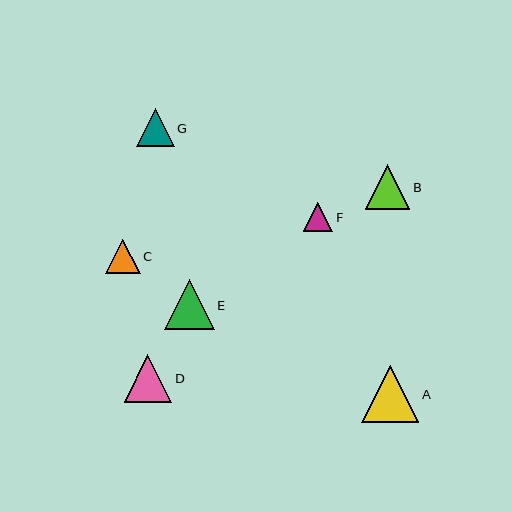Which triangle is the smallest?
Triangle F is the smallest with a size of approximately 29 pixels.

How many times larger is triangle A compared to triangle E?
Triangle A is approximately 1.1 times the size of triangle E.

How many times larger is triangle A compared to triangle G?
Triangle A is approximately 1.5 times the size of triangle G.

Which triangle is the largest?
Triangle A is the largest with a size of approximately 57 pixels.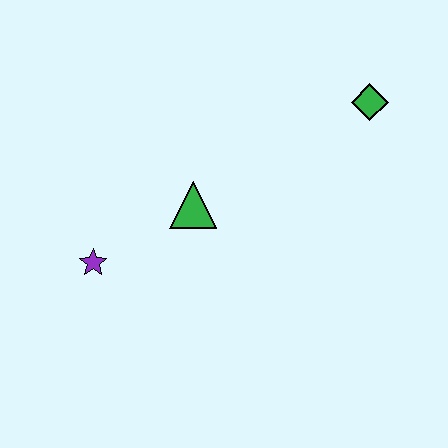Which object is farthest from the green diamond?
The purple star is farthest from the green diamond.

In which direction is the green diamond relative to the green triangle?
The green diamond is to the right of the green triangle.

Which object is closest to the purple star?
The green triangle is closest to the purple star.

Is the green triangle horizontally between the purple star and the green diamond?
Yes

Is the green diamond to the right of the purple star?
Yes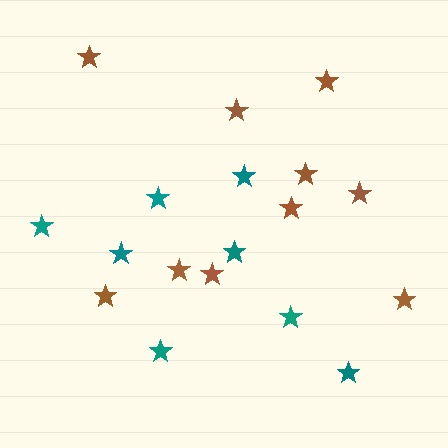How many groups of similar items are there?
There are 2 groups: one group of brown stars (10) and one group of teal stars (8).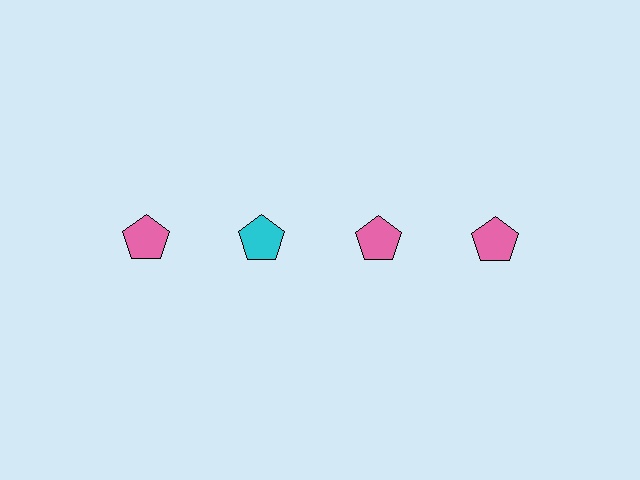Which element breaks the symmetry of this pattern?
The cyan pentagon in the top row, second from left column breaks the symmetry. All other shapes are pink pentagons.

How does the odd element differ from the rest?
It has a different color: cyan instead of pink.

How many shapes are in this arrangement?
There are 4 shapes arranged in a grid pattern.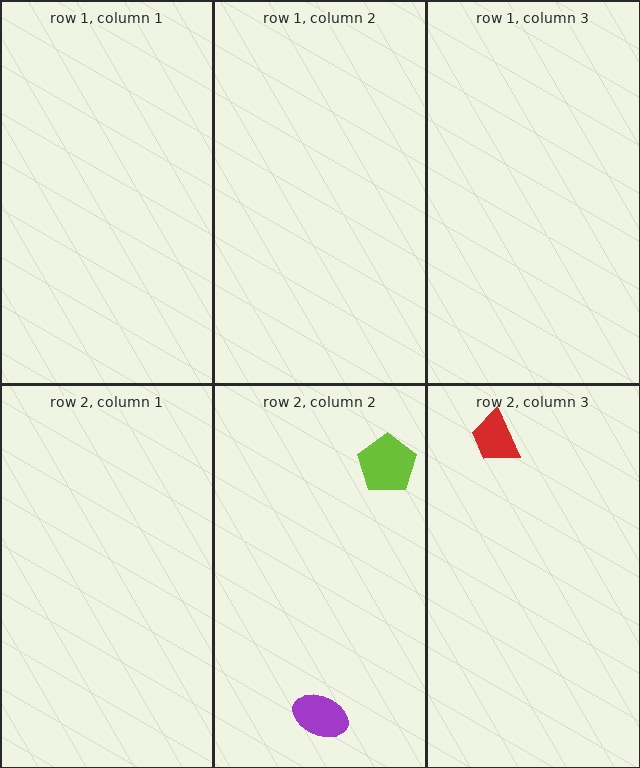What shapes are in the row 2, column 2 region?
The purple ellipse, the lime pentagon.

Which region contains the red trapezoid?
The row 2, column 3 region.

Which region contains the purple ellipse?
The row 2, column 2 region.